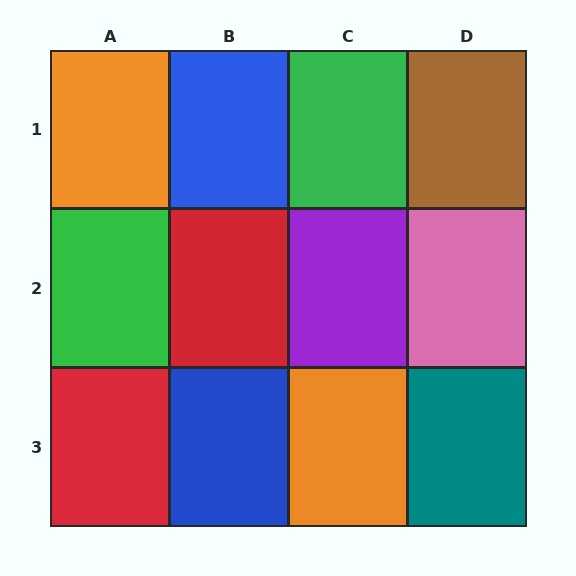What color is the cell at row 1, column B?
Blue.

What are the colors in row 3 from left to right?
Red, blue, orange, teal.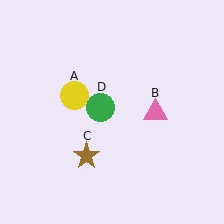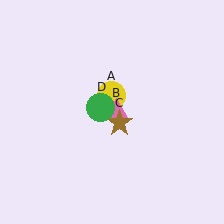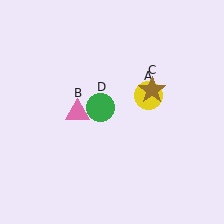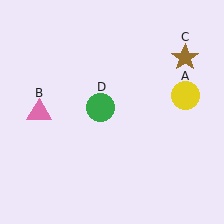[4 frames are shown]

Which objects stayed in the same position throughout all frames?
Green circle (object D) remained stationary.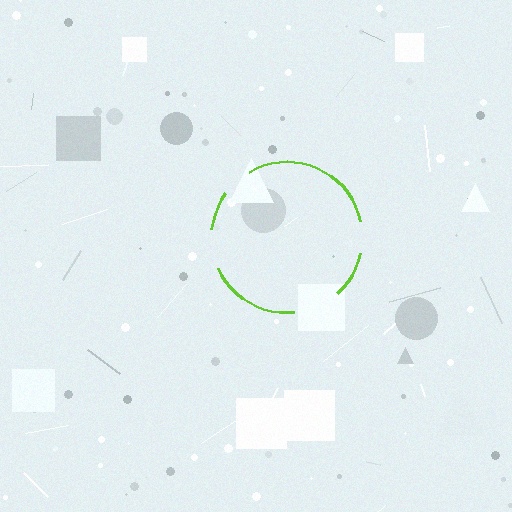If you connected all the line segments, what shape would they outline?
They would outline a circle.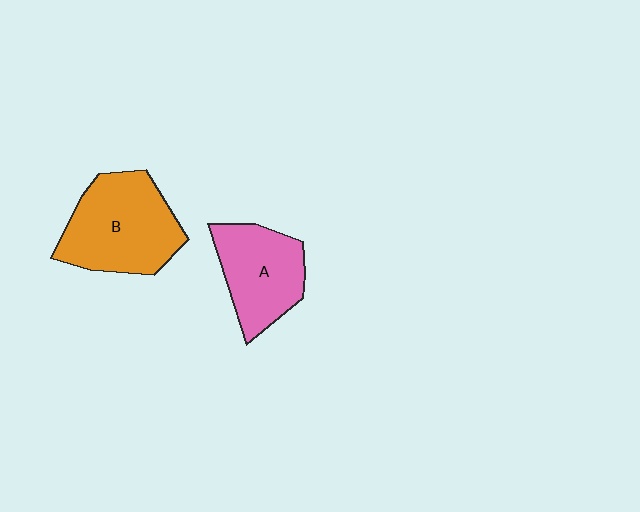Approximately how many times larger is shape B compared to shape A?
Approximately 1.3 times.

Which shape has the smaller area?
Shape A (pink).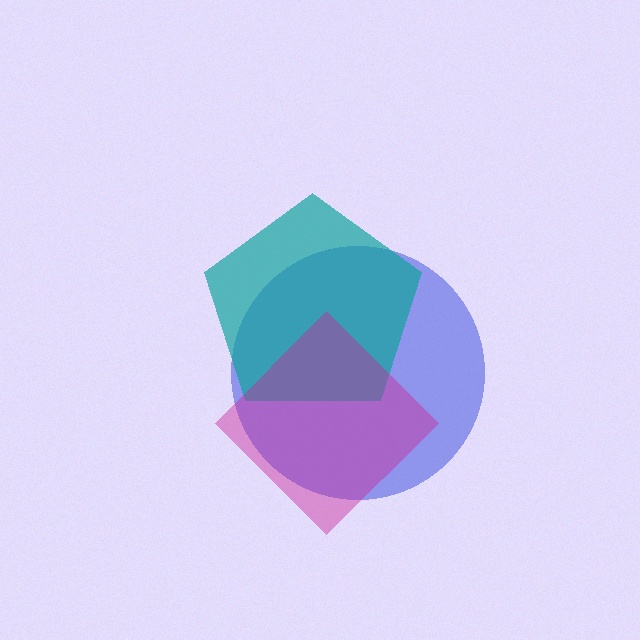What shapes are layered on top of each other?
The layered shapes are: a blue circle, a teal pentagon, a magenta diamond.